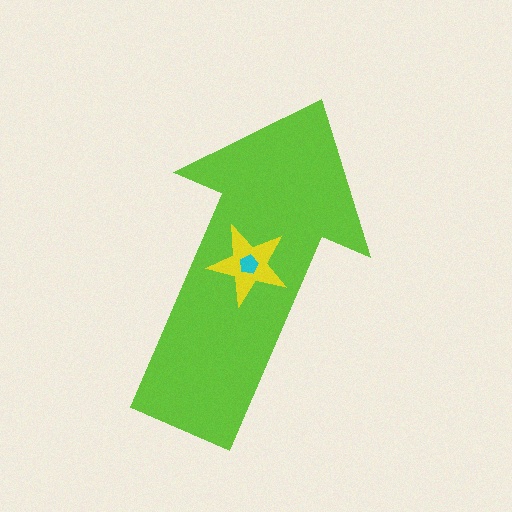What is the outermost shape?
The lime arrow.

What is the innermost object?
The cyan pentagon.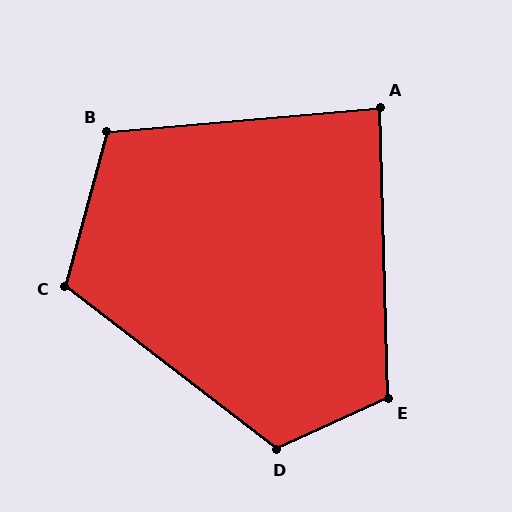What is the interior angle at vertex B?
Approximately 110 degrees (obtuse).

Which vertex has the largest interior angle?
D, at approximately 118 degrees.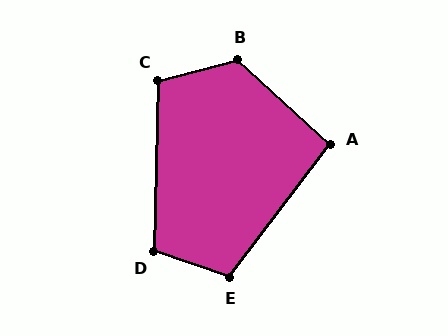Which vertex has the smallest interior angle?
A, at approximately 95 degrees.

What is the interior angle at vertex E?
Approximately 109 degrees (obtuse).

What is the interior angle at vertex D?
Approximately 107 degrees (obtuse).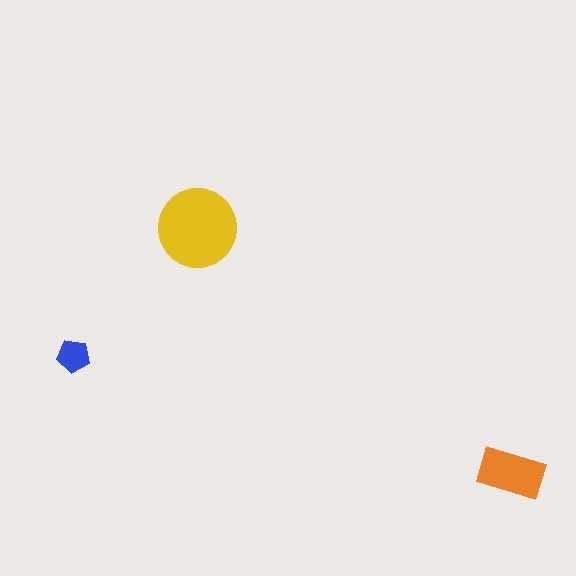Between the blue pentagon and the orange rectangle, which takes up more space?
The orange rectangle.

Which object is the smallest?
The blue pentagon.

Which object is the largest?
The yellow circle.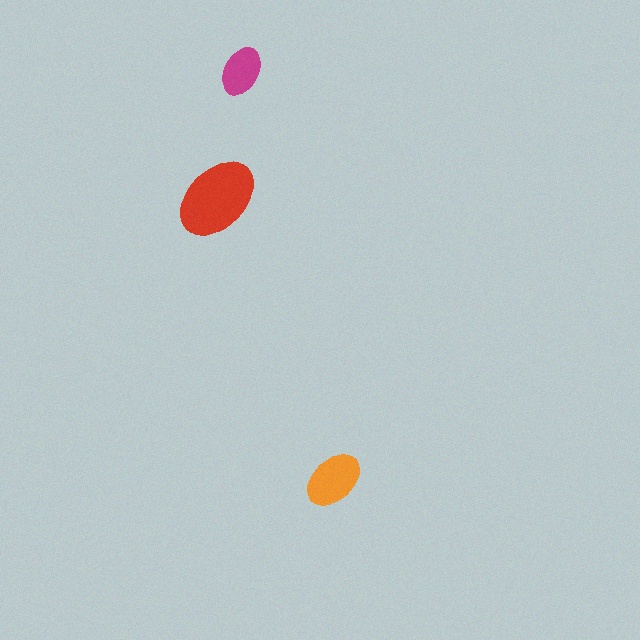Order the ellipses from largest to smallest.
the red one, the orange one, the magenta one.